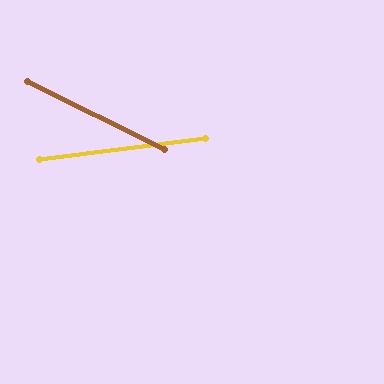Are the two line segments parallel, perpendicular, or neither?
Neither parallel nor perpendicular — they differ by about 34°.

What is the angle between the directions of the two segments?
Approximately 34 degrees.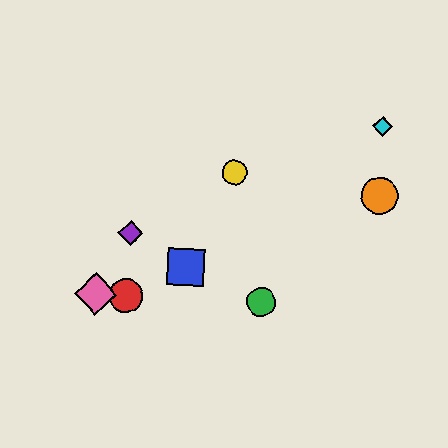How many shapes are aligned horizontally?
3 shapes (the red circle, the green circle, the pink diamond) are aligned horizontally.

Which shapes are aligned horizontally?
The red circle, the green circle, the pink diamond are aligned horizontally.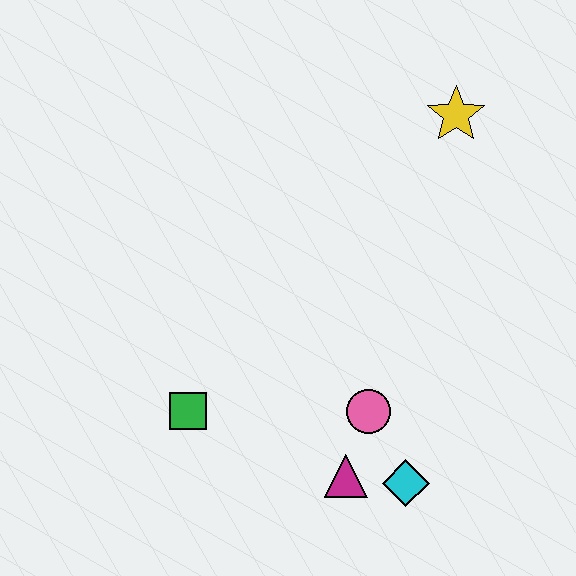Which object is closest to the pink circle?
The magenta triangle is closest to the pink circle.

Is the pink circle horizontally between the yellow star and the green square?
Yes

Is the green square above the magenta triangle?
Yes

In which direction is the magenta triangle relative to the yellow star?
The magenta triangle is below the yellow star.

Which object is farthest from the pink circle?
The yellow star is farthest from the pink circle.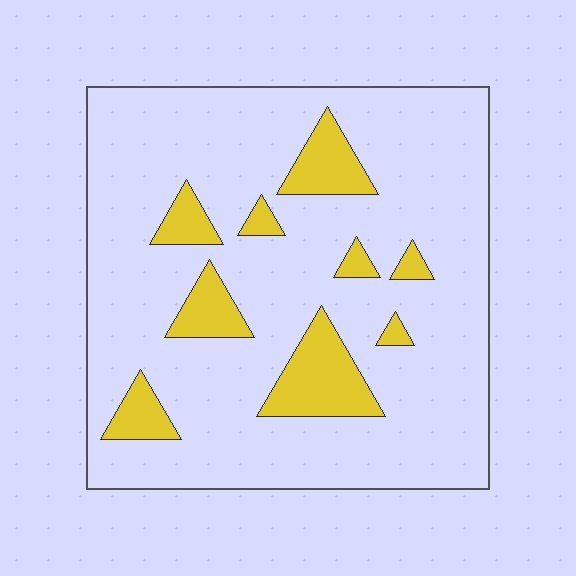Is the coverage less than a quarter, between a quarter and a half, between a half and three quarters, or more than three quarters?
Less than a quarter.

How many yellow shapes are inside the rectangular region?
9.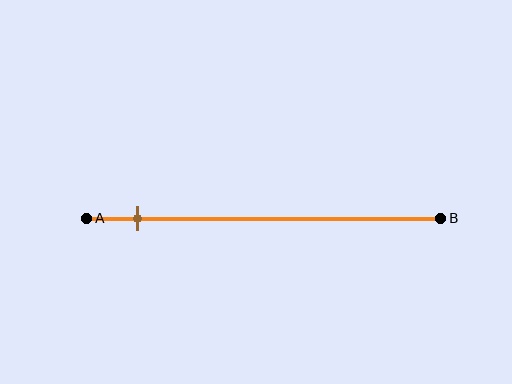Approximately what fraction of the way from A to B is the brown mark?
The brown mark is approximately 15% of the way from A to B.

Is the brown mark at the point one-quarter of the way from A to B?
No, the mark is at about 15% from A, not at the 25% one-quarter point.